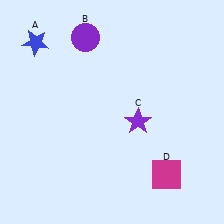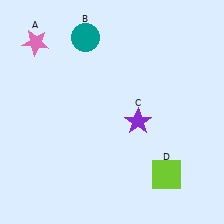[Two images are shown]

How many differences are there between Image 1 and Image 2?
There are 3 differences between the two images.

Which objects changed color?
A changed from blue to pink. B changed from purple to teal. D changed from magenta to lime.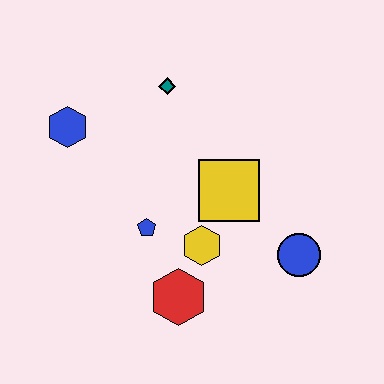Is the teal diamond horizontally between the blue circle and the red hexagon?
No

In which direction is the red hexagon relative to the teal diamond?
The red hexagon is below the teal diamond.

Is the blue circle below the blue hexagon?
Yes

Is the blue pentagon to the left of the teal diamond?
Yes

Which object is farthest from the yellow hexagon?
The blue hexagon is farthest from the yellow hexagon.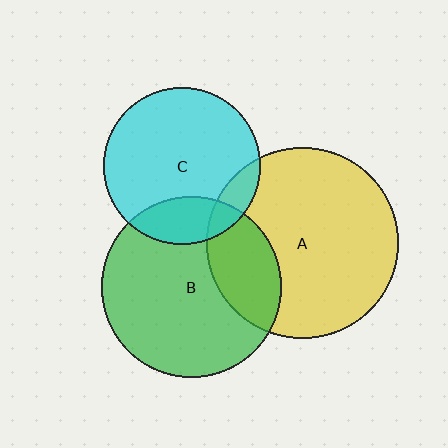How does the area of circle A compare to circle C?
Approximately 1.5 times.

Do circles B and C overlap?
Yes.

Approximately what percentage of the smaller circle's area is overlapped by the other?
Approximately 20%.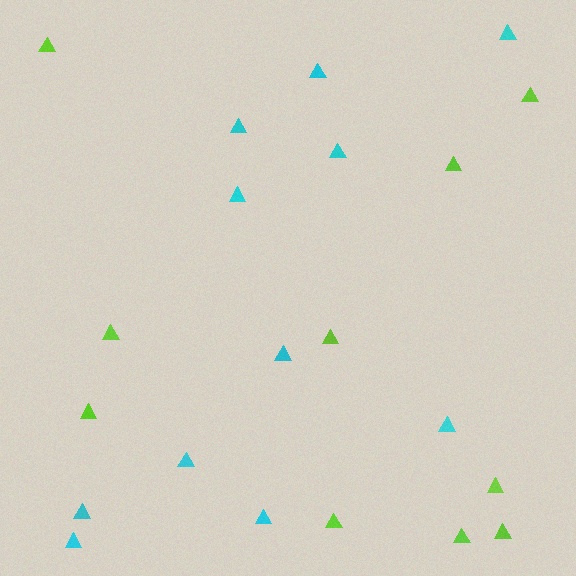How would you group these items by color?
There are 2 groups: one group of cyan triangles (11) and one group of lime triangles (10).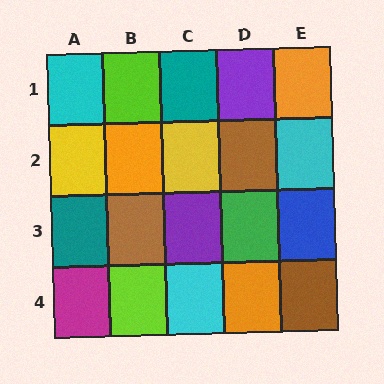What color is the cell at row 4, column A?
Magenta.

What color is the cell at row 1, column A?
Cyan.